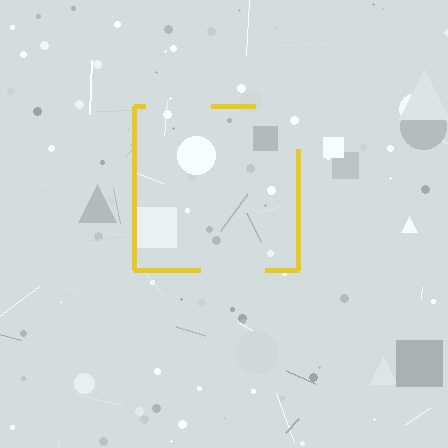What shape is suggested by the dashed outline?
The dashed outline suggests a square.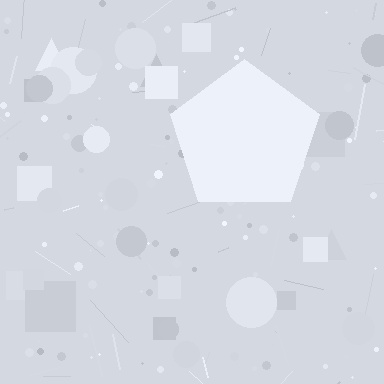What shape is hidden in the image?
A pentagon is hidden in the image.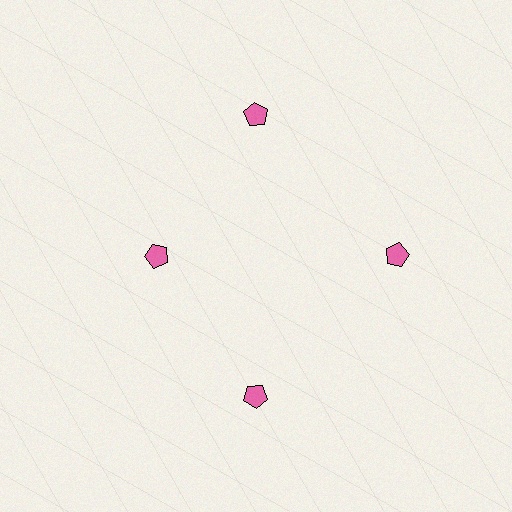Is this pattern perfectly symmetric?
No. The 4 pink pentagons are arranged in a ring, but one element near the 9 o'clock position is pulled inward toward the center, breaking the 4-fold rotational symmetry.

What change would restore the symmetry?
The symmetry would be restored by moving it outward, back onto the ring so that all 4 pentagons sit at equal angles and equal distance from the center.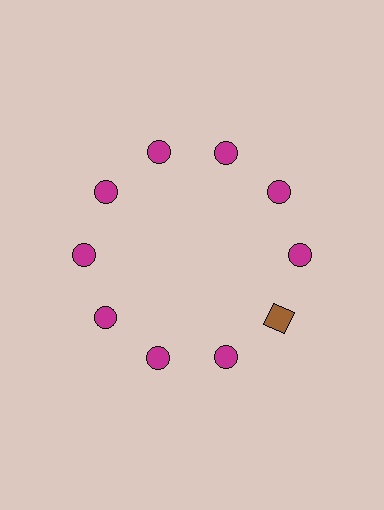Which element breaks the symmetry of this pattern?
The brown square at roughly the 4 o'clock position breaks the symmetry. All other shapes are magenta circles.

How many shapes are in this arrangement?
There are 10 shapes arranged in a ring pattern.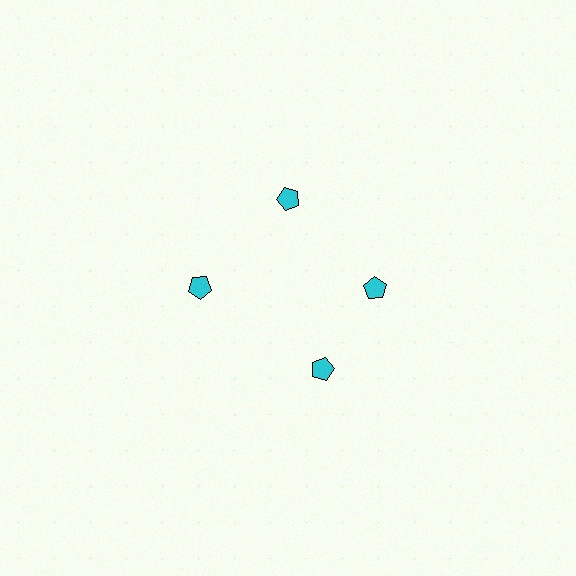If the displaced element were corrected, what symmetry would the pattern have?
It would have 4-fold rotational symmetry — the pattern would map onto itself every 90 degrees.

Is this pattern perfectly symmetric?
No. The 4 cyan pentagons are arranged in a ring, but one element near the 6 o'clock position is rotated out of alignment along the ring, breaking the 4-fold rotational symmetry.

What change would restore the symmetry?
The symmetry would be restored by rotating it back into even spacing with its neighbors so that all 4 pentagons sit at equal angles and equal distance from the center.